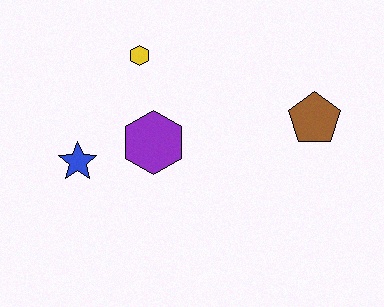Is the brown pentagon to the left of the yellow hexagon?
No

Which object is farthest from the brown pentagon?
The blue star is farthest from the brown pentagon.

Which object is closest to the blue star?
The purple hexagon is closest to the blue star.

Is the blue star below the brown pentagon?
Yes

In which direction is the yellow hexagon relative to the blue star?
The yellow hexagon is above the blue star.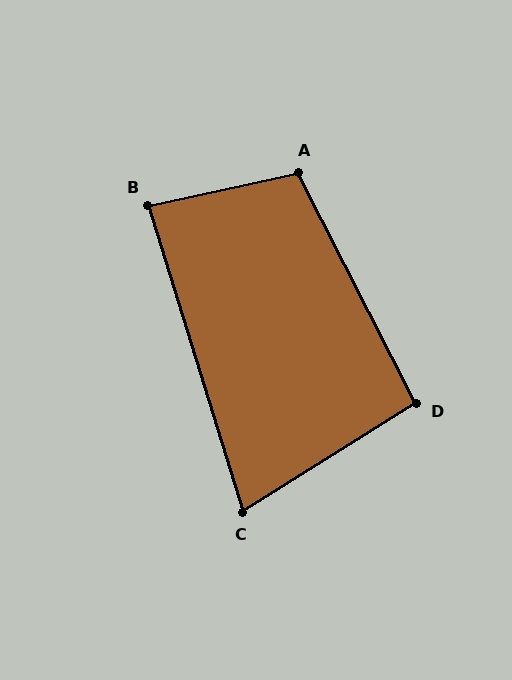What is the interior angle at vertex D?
Approximately 95 degrees (approximately right).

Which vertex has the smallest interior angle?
C, at approximately 75 degrees.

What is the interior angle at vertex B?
Approximately 85 degrees (approximately right).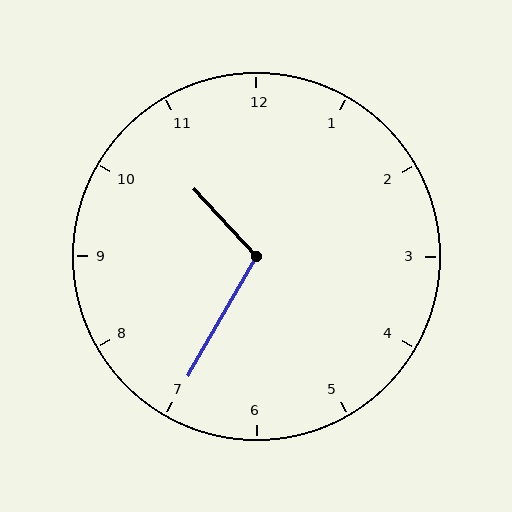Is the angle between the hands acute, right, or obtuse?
It is obtuse.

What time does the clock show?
10:35.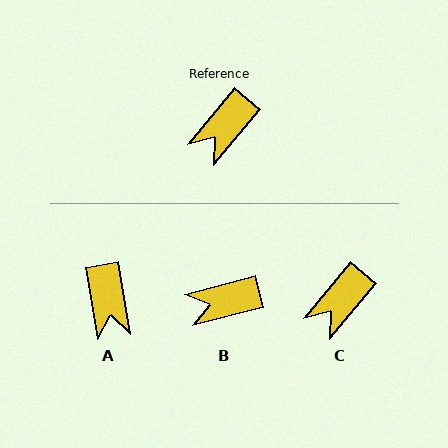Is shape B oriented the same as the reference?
No, it is off by about 35 degrees.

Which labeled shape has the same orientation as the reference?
C.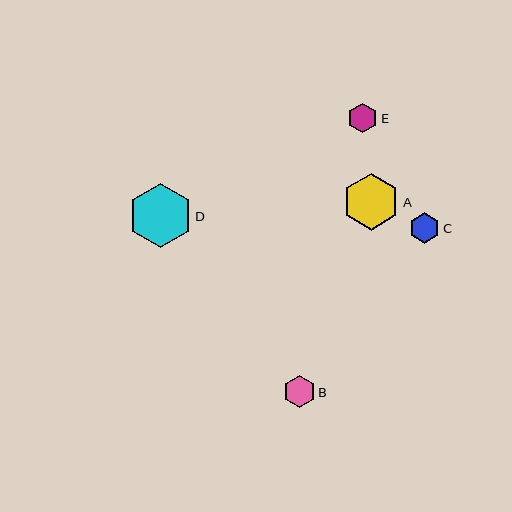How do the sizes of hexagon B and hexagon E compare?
Hexagon B and hexagon E are approximately the same size.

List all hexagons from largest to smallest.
From largest to smallest: D, A, B, C, E.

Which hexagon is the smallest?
Hexagon E is the smallest with a size of approximately 30 pixels.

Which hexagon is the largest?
Hexagon D is the largest with a size of approximately 64 pixels.